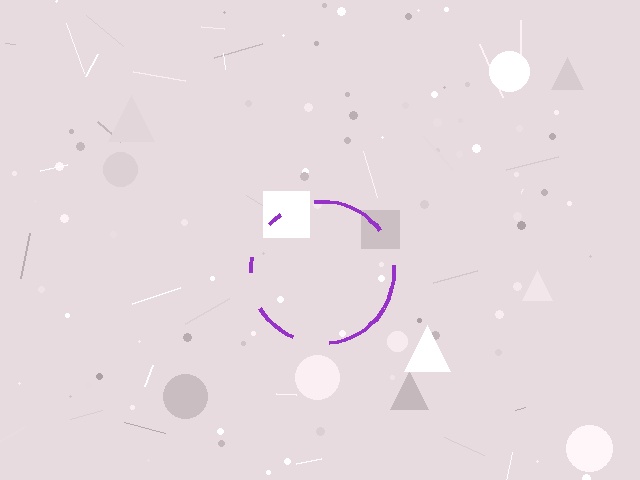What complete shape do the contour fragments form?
The contour fragments form a circle.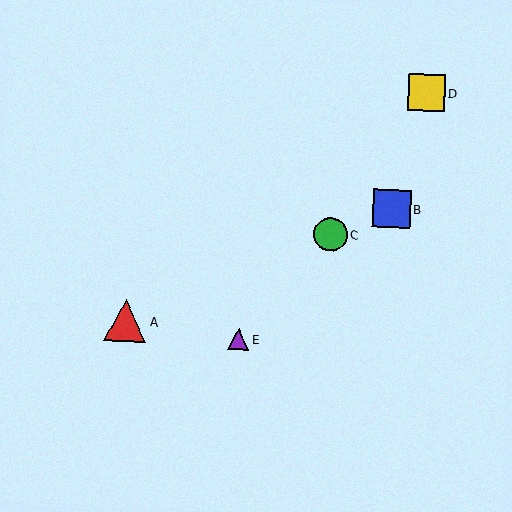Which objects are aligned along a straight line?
Objects A, B, C are aligned along a straight line.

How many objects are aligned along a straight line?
3 objects (A, B, C) are aligned along a straight line.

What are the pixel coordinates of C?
Object C is at (330, 235).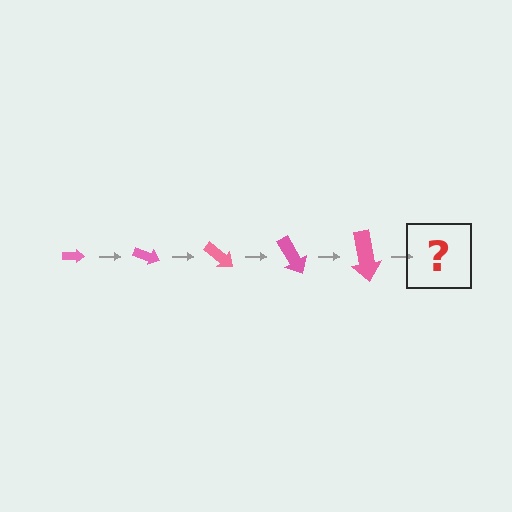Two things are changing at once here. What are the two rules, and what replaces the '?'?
The two rules are that the arrow grows larger each step and it rotates 20 degrees each step. The '?' should be an arrow, larger than the previous one and rotated 100 degrees from the start.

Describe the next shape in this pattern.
It should be an arrow, larger than the previous one and rotated 100 degrees from the start.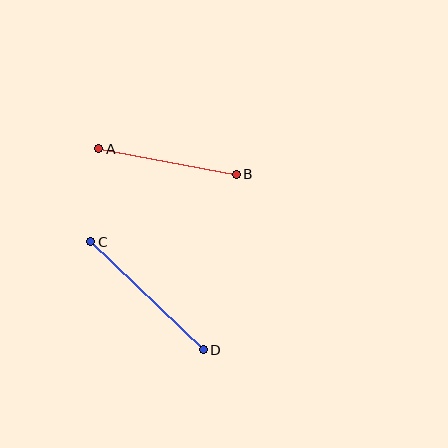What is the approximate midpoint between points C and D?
The midpoint is at approximately (147, 296) pixels.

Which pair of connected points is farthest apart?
Points C and D are farthest apart.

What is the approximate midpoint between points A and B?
The midpoint is at approximately (167, 161) pixels.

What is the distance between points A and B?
The distance is approximately 140 pixels.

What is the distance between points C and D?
The distance is approximately 156 pixels.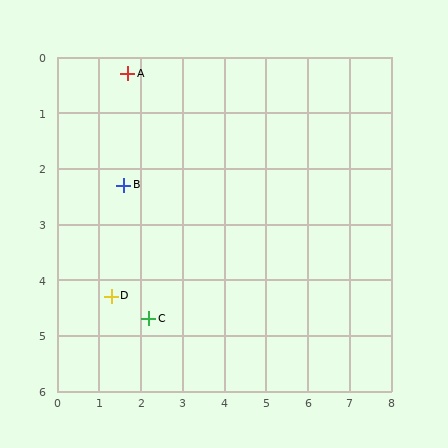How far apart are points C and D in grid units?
Points C and D are about 1.0 grid units apart.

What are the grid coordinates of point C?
Point C is at approximately (2.2, 4.7).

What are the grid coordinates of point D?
Point D is at approximately (1.3, 4.3).